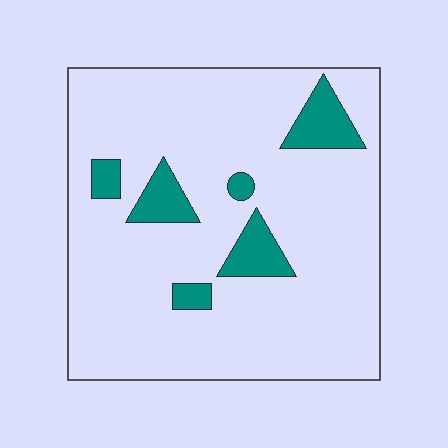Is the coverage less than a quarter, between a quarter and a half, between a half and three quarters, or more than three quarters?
Less than a quarter.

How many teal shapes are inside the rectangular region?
6.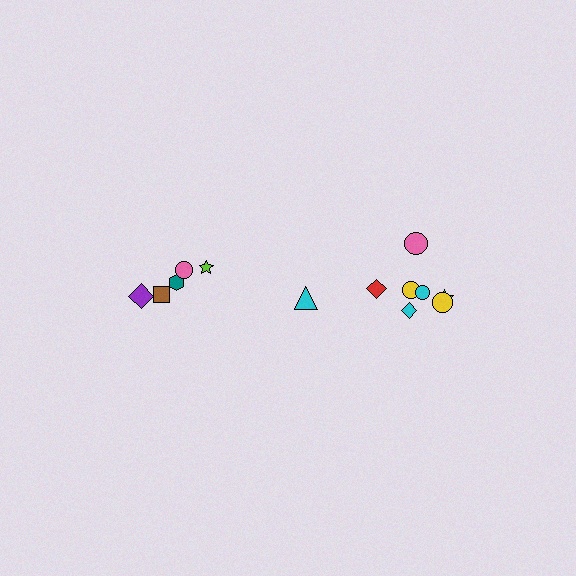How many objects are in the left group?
There are 5 objects.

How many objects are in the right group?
There are 8 objects.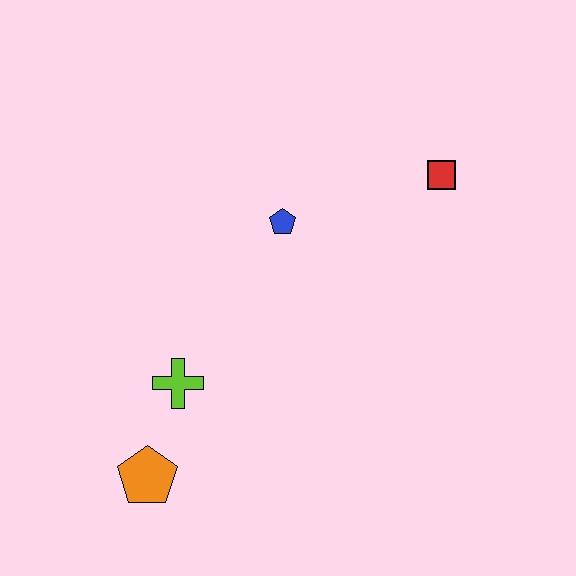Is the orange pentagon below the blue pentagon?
Yes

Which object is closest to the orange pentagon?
The lime cross is closest to the orange pentagon.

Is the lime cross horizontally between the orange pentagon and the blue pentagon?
Yes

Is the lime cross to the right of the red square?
No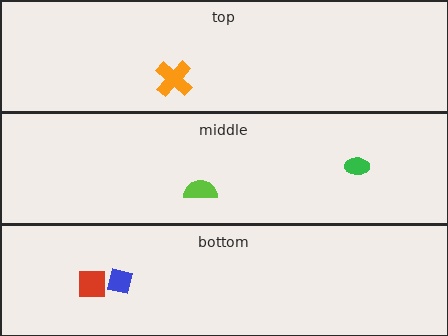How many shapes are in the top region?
1.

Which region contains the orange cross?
The top region.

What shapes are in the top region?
The orange cross.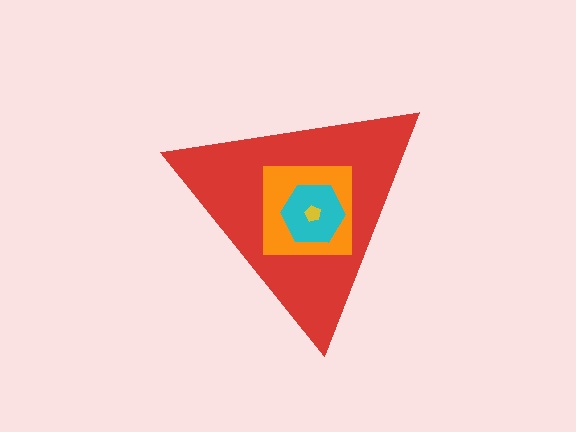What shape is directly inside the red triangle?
The orange square.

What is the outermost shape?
The red triangle.